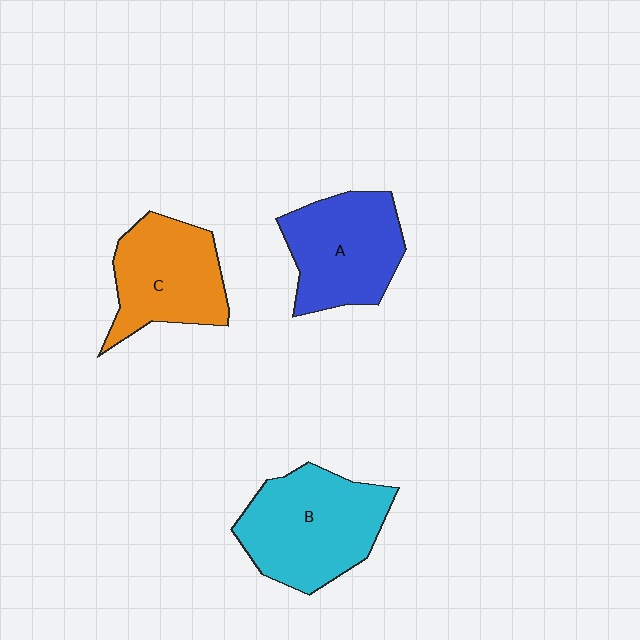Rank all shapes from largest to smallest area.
From largest to smallest: B (cyan), A (blue), C (orange).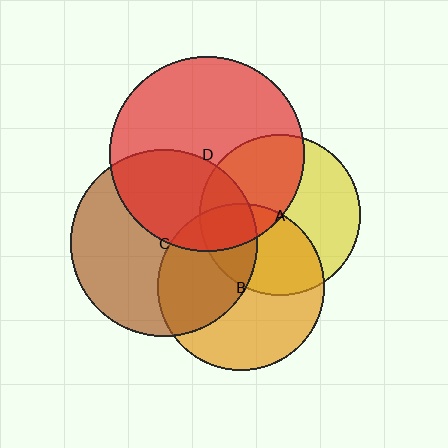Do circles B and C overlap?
Yes.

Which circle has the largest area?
Circle D (red).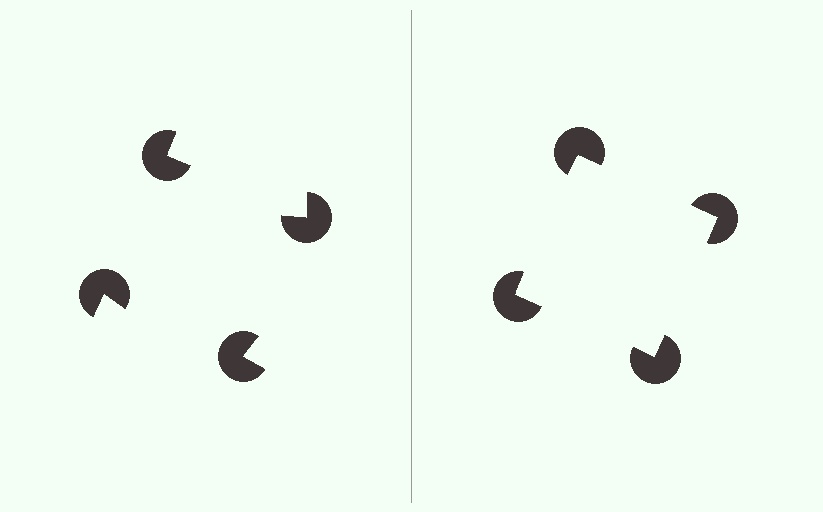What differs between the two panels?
The pac-man discs are positioned identically on both sides; only the wedge orientations differ. On the right they align to a square; on the left they are misaligned.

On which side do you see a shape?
An illusory square appears on the right side. On the left side the wedge cuts are rotated, so no coherent shape forms.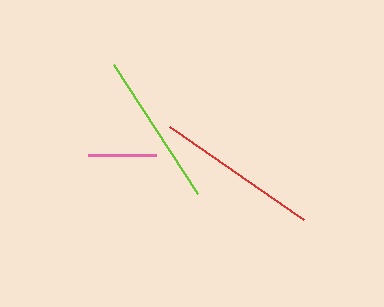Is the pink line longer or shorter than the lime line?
The lime line is longer than the pink line.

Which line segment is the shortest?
The pink line is the shortest at approximately 68 pixels.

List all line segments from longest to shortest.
From longest to shortest: red, lime, pink.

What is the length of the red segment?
The red segment is approximately 162 pixels long.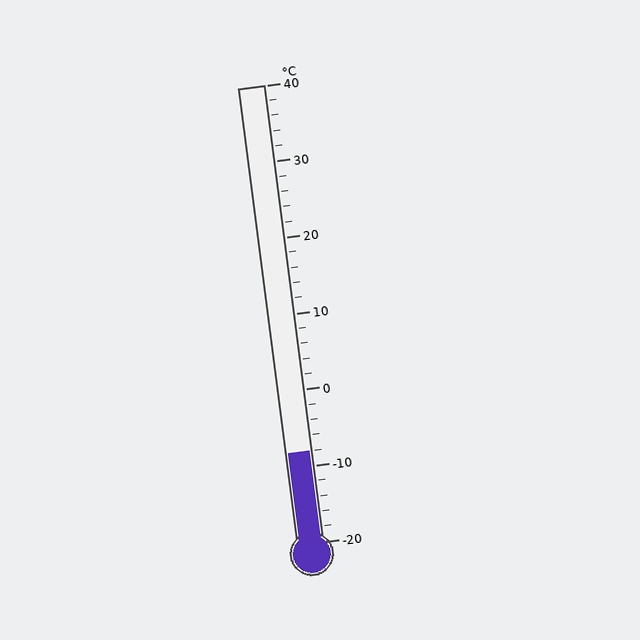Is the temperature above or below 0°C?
The temperature is below 0°C.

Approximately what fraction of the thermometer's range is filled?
The thermometer is filled to approximately 20% of its range.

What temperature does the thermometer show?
The thermometer shows approximately -8°C.